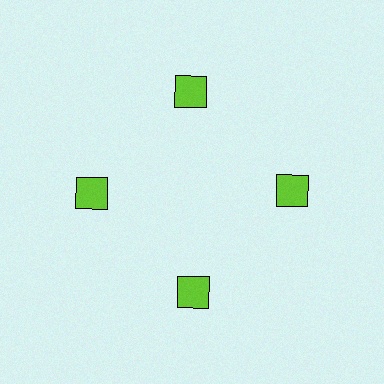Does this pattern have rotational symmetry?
Yes, this pattern has 4-fold rotational symmetry. It looks the same after rotating 90 degrees around the center.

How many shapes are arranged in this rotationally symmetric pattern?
There are 4 shapes, arranged in 4 groups of 1.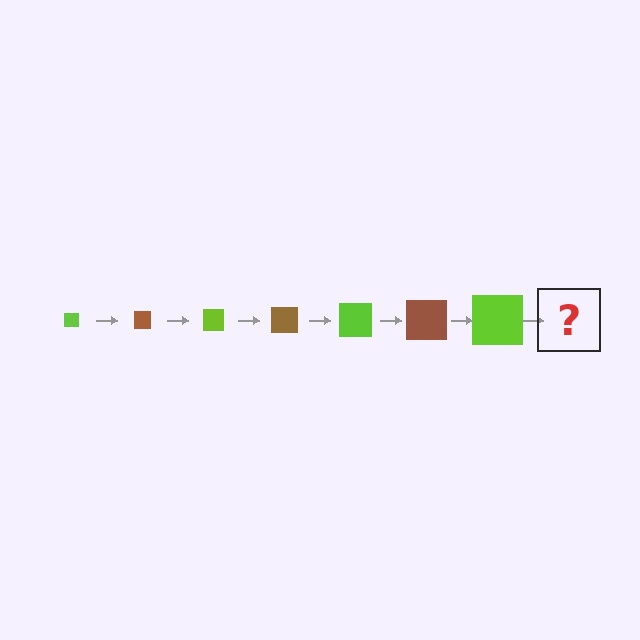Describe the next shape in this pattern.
It should be a brown square, larger than the previous one.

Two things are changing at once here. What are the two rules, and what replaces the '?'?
The two rules are that the square grows larger each step and the color cycles through lime and brown. The '?' should be a brown square, larger than the previous one.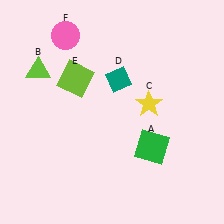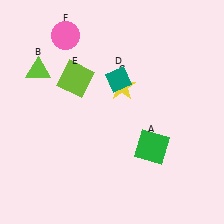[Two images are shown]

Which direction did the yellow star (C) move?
The yellow star (C) moved left.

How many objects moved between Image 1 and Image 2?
1 object moved between the two images.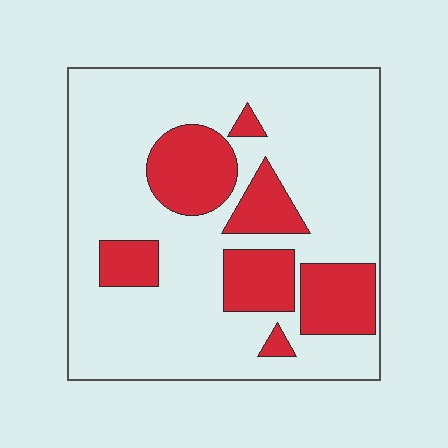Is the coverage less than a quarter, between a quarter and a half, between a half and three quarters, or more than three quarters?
Less than a quarter.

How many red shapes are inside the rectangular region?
7.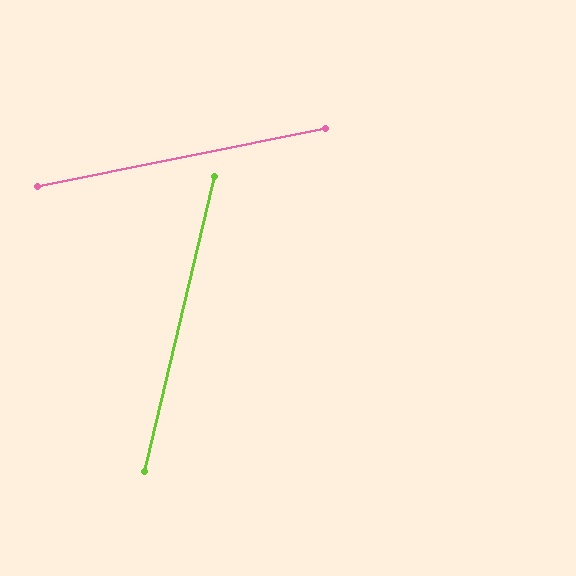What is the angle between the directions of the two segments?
Approximately 65 degrees.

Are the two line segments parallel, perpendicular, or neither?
Neither parallel nor perpendicular — they differ by about 65°.